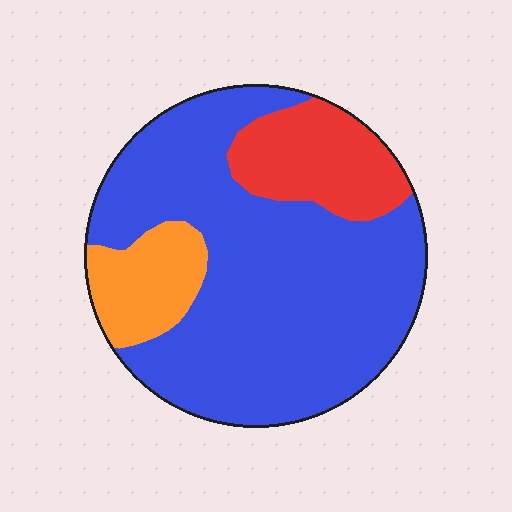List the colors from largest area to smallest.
From largest to smallest: blue, red, orange.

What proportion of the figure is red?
Red takes up less than a quarter of the figure.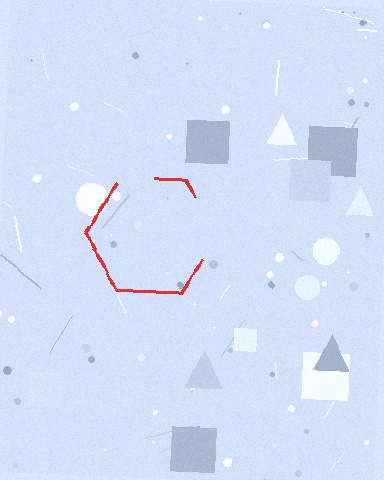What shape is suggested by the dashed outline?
The dashed outline suggests a hexagon.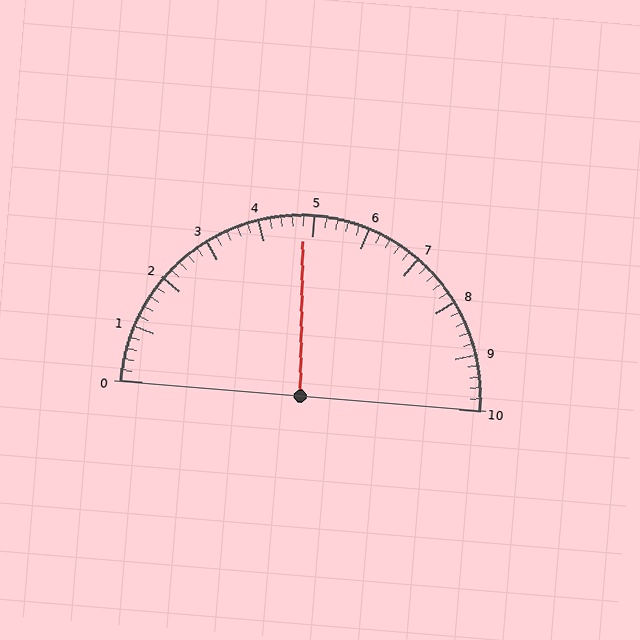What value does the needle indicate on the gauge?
The needle indicates approximately 4.8.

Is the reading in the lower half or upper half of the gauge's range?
The reading is in the lower half of the range (0 to 10).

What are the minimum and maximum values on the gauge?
The gauge ranges from 0 to 10.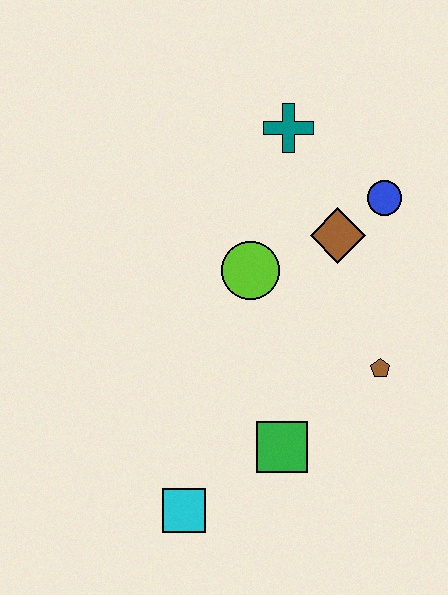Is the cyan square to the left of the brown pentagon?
Yes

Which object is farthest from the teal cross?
The cyan square is farthest from the teal cross.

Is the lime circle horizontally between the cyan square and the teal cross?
Yes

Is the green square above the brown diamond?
No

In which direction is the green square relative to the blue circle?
The green square is below the blue circle.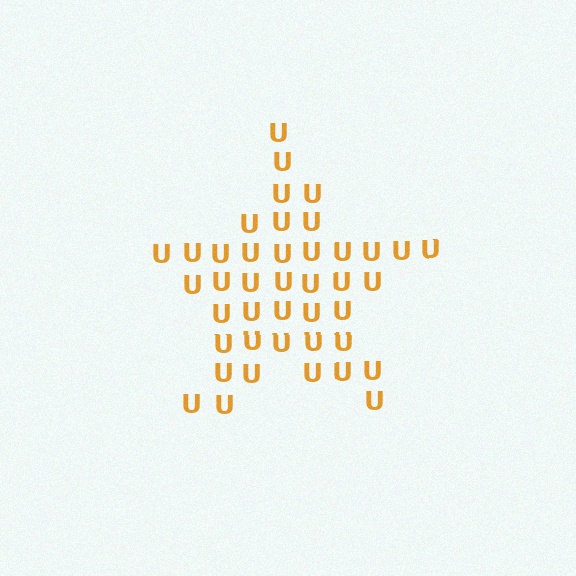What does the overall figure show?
The overall figure shows a star.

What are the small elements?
The small elements are letter U's.